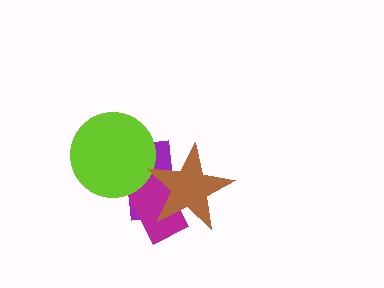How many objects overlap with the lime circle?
2 objects overlap with the lime circle.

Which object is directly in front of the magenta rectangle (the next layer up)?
The lime circle is directly in front of the magenta rectangle.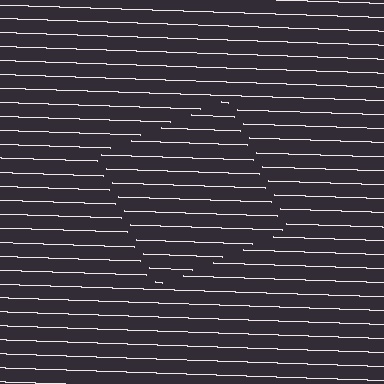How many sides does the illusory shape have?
4 sides — the line-ends trace a square.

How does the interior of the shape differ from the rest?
The interior of the shape contains the same grating, shifted by half a period — the contour is defined by the phase discontinuity where line-ends from the inner and outer gratings abut.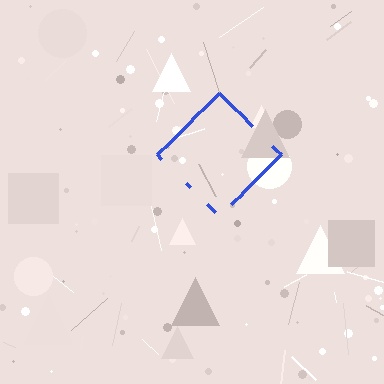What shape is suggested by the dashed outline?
The dashed outline suggests a diamond.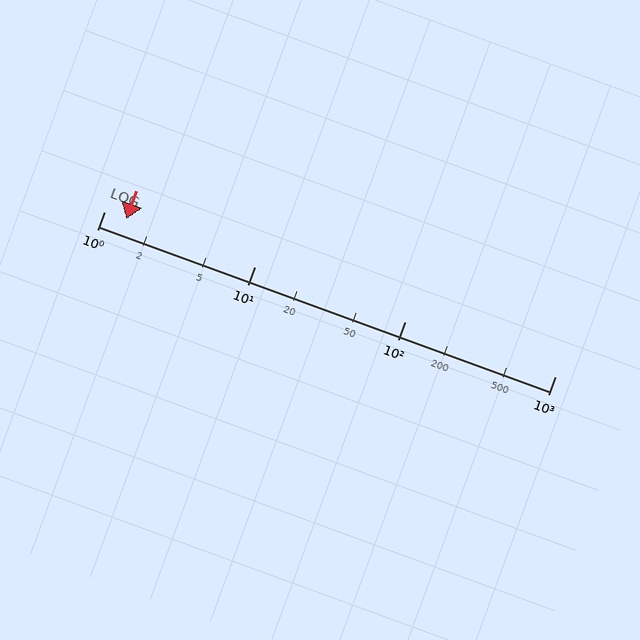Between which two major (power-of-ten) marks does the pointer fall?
The pointer is between 1 and 10.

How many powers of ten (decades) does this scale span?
The scale spans 3 decades, from 1 to 1000.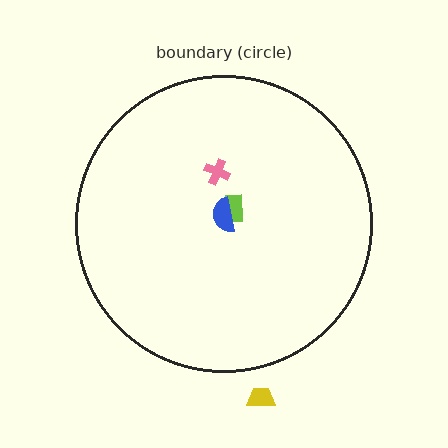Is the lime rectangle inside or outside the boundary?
Inside.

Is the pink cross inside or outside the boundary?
Inside.